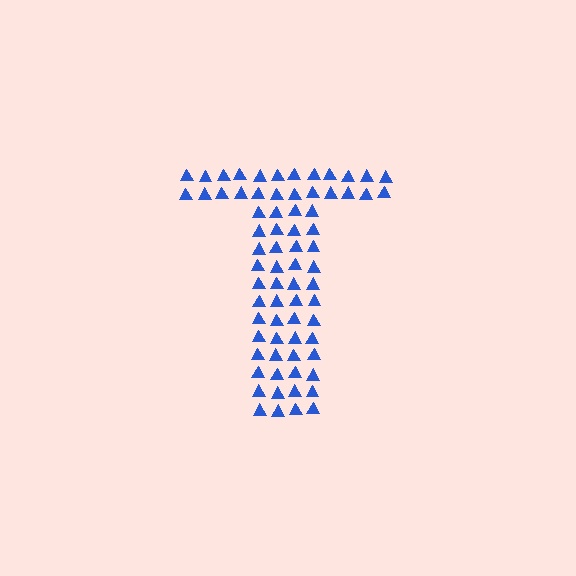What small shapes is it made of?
It is made of small triangles.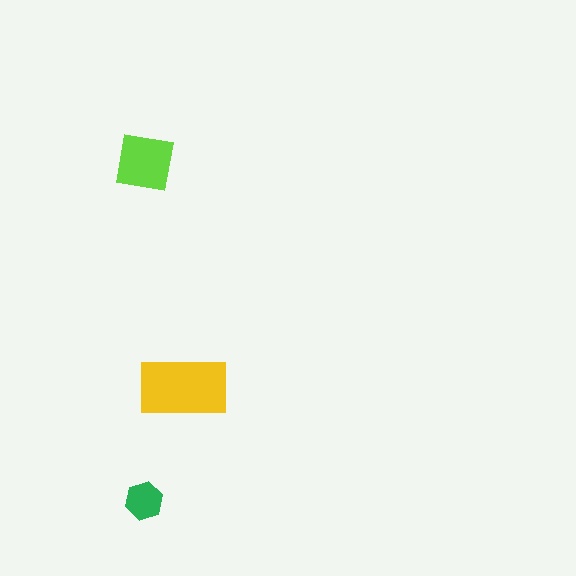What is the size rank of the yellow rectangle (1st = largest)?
1st.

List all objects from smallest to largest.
The green hexagon, the lime square, the yellow rectangle.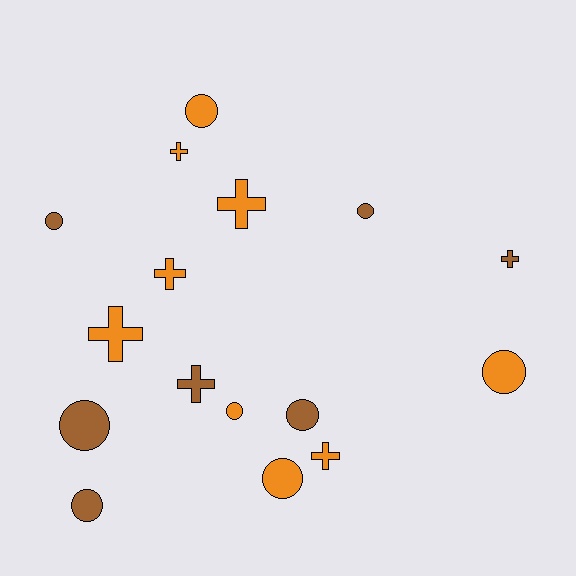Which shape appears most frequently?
Circle, with 9 objects.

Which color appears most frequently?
Orange, with 9 objects.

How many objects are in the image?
There are 16 objects.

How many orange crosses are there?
There are 5 orange crosses.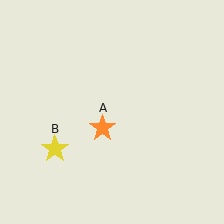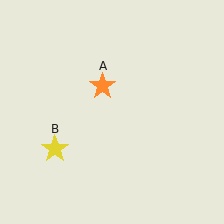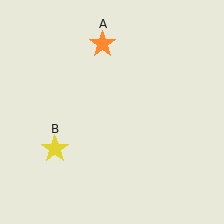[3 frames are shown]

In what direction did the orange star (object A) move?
The orange star (object A) moved up.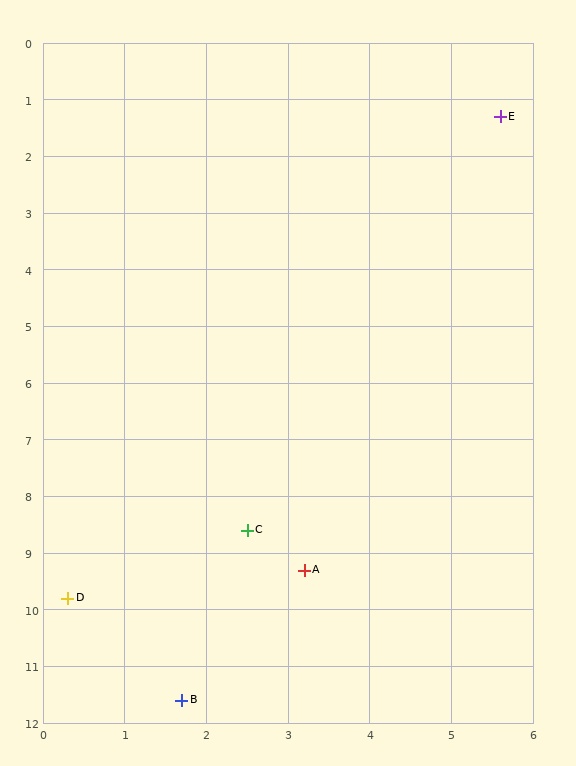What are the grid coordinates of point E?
Point E is at approximately (5.6, 1.3).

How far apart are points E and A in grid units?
Points E and A are about 8.4 grid units apart.